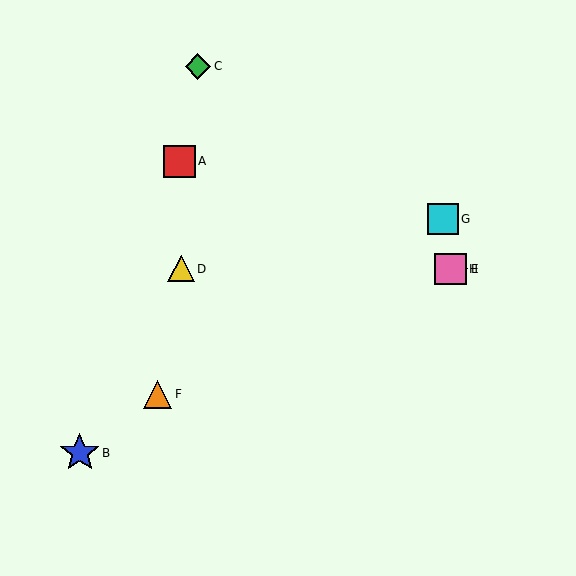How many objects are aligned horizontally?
3 objects (D, E, H) are aligned horizontally.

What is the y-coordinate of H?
Object H is at y≈269.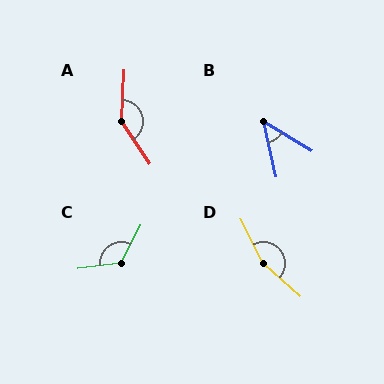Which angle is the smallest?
B, at approximately 46 degrees.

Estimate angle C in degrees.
Approximately 124 degrees.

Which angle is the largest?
D, at approximately 158 degrees.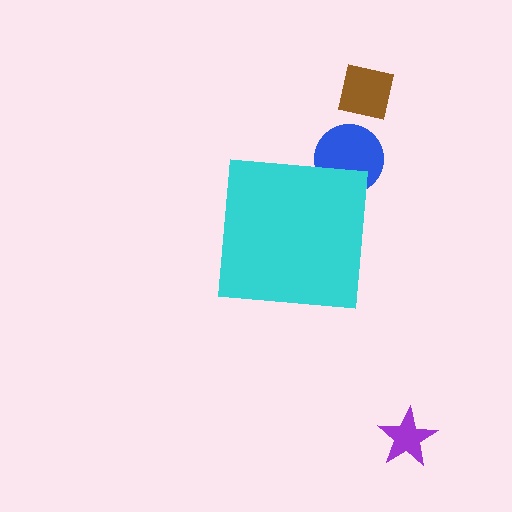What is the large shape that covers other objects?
A cyan square.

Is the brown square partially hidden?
No, the brown square is fully visible.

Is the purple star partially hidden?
No, the purple star is fully visible.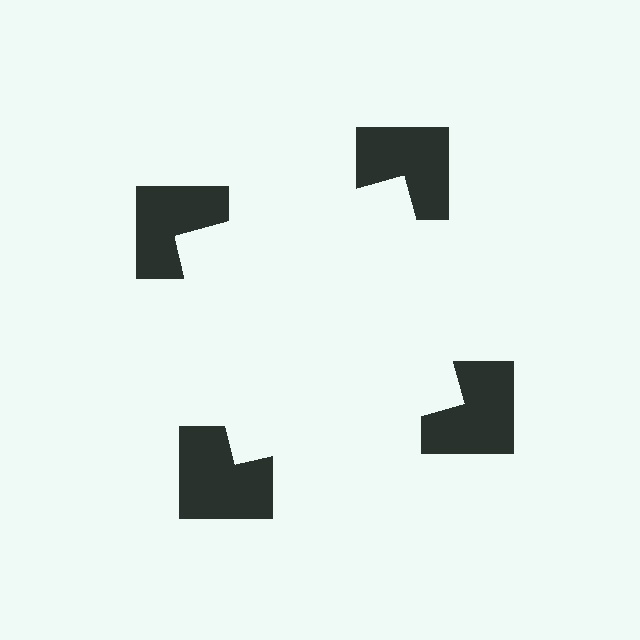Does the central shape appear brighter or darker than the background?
It typically appears slightly brighter than the background, even though no actual brightness change is drawn.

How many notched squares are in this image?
There are 4 — one at each vertex of the illusory square.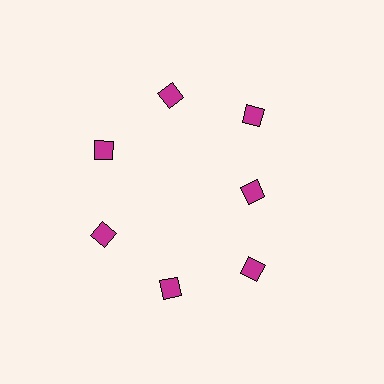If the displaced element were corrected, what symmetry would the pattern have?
It would have 7-fold rotational symmetry — the pattern would map onto itself every 51 degrees.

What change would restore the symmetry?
The symmetry would be restored by moving it outward, back onto the ring so that all 7 diamonds sit at equal angles and equal distance from the center.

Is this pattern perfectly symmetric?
No. The 7 magenta diamonds are arranged in a ring, but one element near the 3 o'clock position is pulled inward toward the center, breaking the 7-fold rotational symmetry.